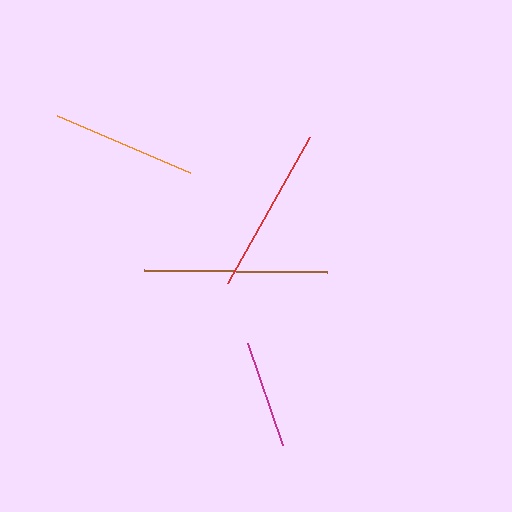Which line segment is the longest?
The brown line is the longest at approximately 183 pixels.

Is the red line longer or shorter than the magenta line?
The red line is longer than the magenta line.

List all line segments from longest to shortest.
From longest to shortest: brown, red, orange, magenta.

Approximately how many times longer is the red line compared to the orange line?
The red line is approximately 1.2 times the length of the orange line.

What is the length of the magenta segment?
The magenta segment is approximately 108 pixels long.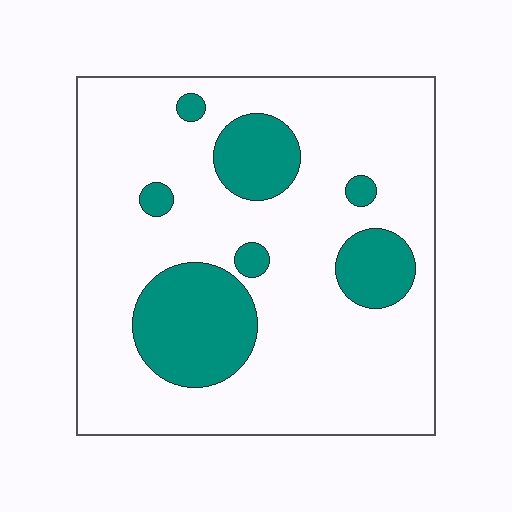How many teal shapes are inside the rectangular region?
7.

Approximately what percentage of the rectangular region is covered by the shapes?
Approximately 20%.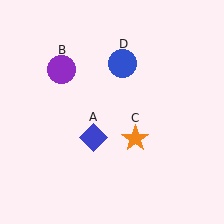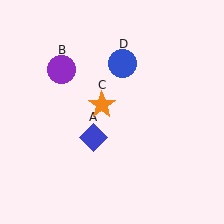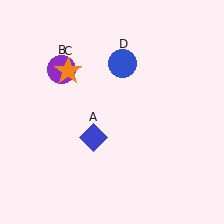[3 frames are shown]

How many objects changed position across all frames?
1 object changed position: orange star (object C).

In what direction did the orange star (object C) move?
The orange star (object C) moved up and to the left.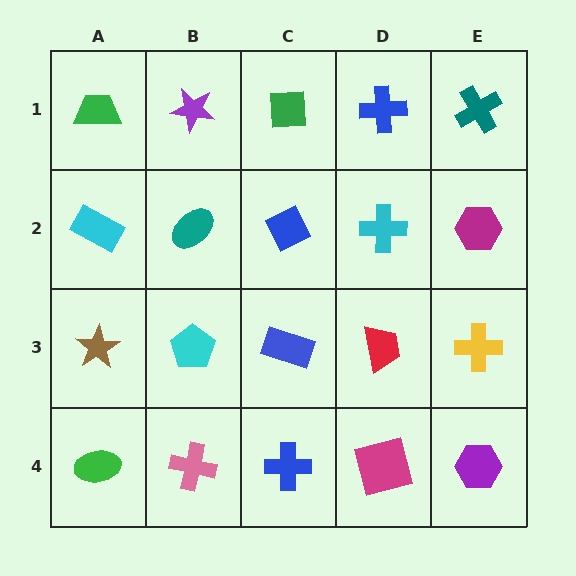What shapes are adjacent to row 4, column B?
A cyan pentagon (row 3, column B), a green ellipse (row 4, column A), a blue cross (row 4, column C).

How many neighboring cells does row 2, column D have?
4.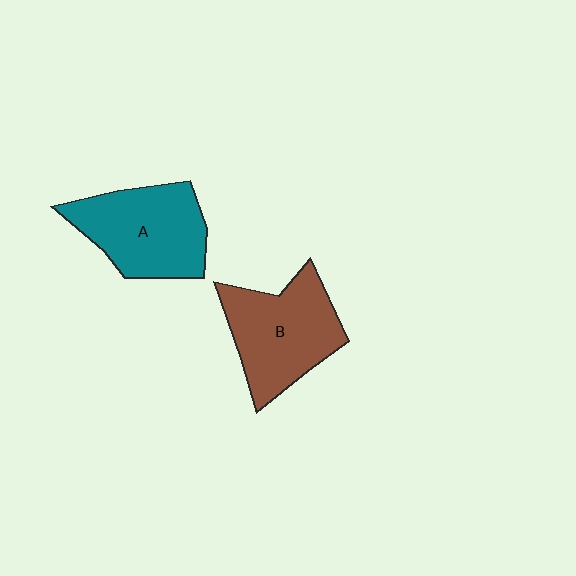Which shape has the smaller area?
Shape A (teal).